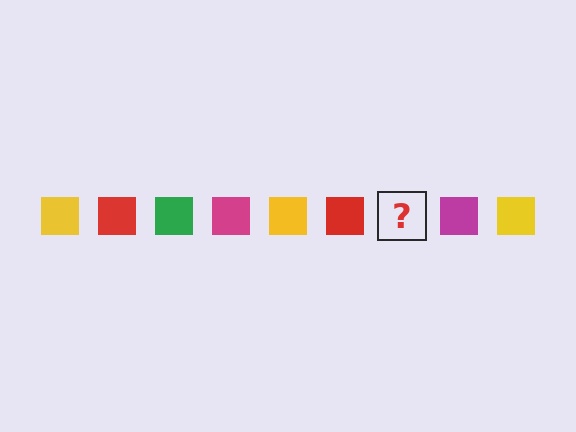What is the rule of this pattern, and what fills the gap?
The rule is that the pattern cycles through yellow, red, green, magenta squares. The gap should be filled with a green square.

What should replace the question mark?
The question mark should be replaced with a green square.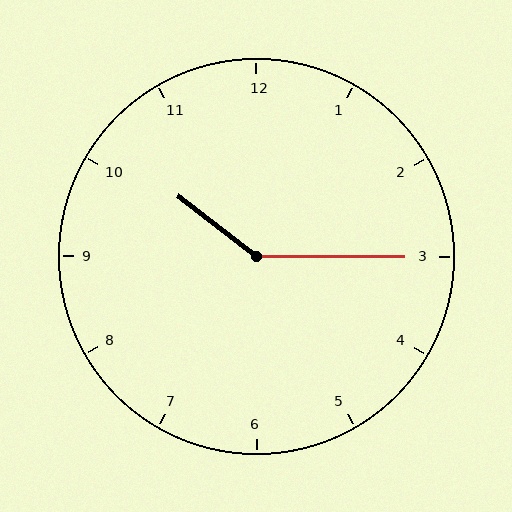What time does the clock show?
10:15.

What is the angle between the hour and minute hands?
Approximately 142 degrees.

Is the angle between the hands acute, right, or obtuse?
It is obtuse.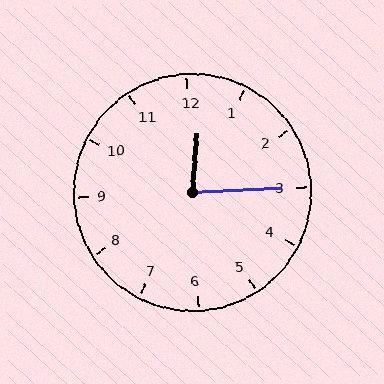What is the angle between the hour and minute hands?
Approximately 82 degrees.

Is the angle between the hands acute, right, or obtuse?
It is acute.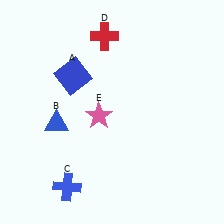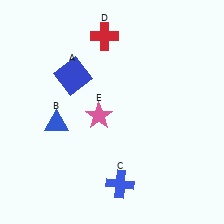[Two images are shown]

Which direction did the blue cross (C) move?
The blue cross (C) moved right.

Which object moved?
The blue cross (C) moved right.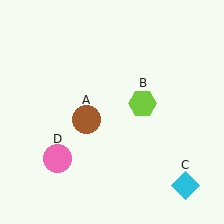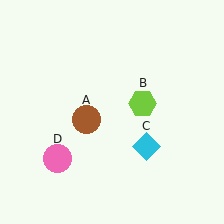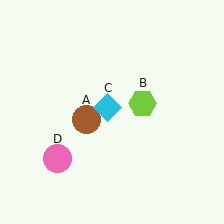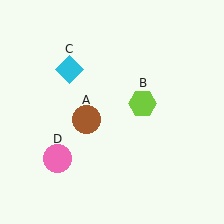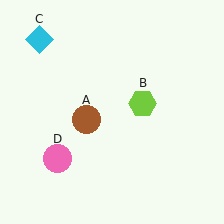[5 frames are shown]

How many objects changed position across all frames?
1 object changed position: cyan diamond (object C).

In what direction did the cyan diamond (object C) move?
The cyan diamond (object C) moved up and to the left.